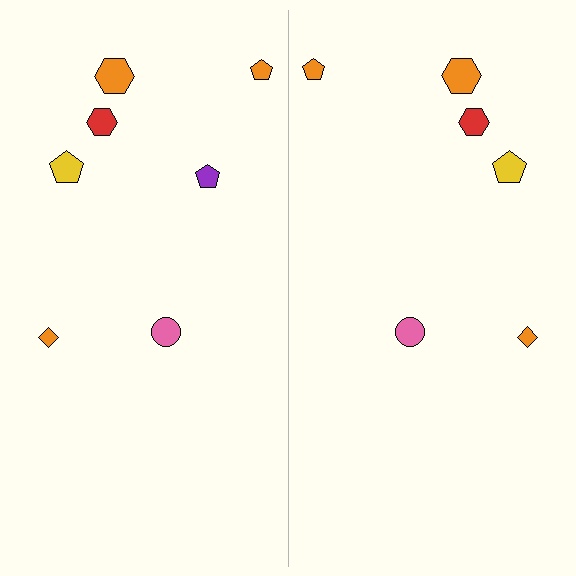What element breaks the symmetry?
A purple pentagon is missing from the right side.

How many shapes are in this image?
There are 13 shapes in this image.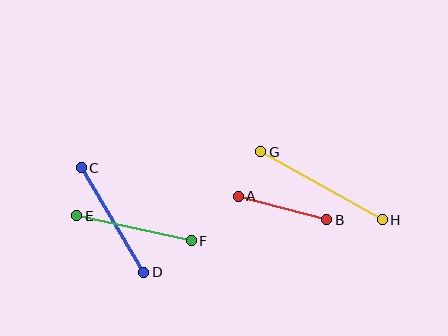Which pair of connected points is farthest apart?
Points G and H are farthest apart.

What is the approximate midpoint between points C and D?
The midpoint is at approximately (112, 220) pixels.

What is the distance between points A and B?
The distance is approximately 92 pixels.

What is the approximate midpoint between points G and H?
The midpoint is at approximately (321, 186) pixels.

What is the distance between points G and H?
The distance is approximately 139 pixels.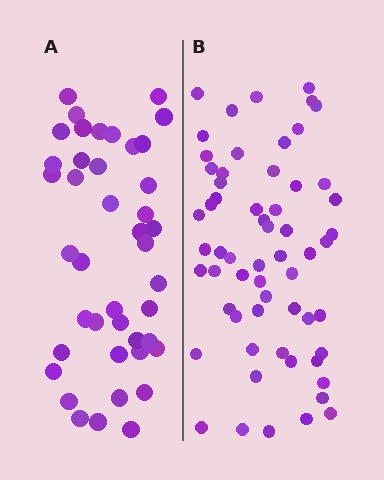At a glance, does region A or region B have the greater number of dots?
Region B (the right region) has more dots.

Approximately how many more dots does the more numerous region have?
Region B has approximately 20 more dots than region A.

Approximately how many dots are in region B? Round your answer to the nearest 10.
About 60 dots.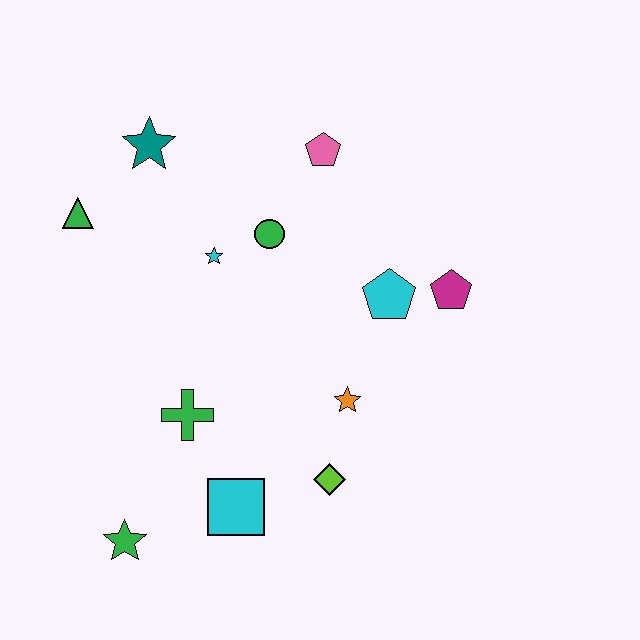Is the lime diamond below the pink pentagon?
Yes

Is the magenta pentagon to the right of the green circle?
Yes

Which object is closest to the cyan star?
The green circle is closest to the cyan star.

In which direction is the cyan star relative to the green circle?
The cyan star is to the left of the green circle.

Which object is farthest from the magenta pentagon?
The green star is farthest from the magenta pentagon.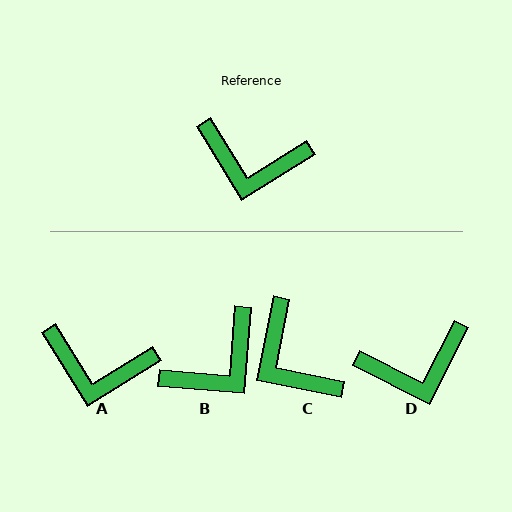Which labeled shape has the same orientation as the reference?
A.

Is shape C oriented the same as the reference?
No, it is off by about 43 degrees.